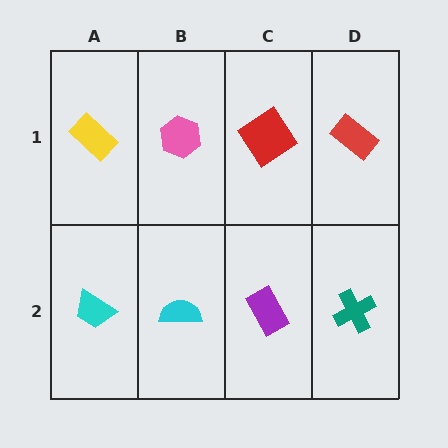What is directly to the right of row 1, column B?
A red diamond.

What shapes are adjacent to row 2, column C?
A red diamond (row 1, column C), a cyan semicircle (row 2, column B), a teal cross (row 2, column D).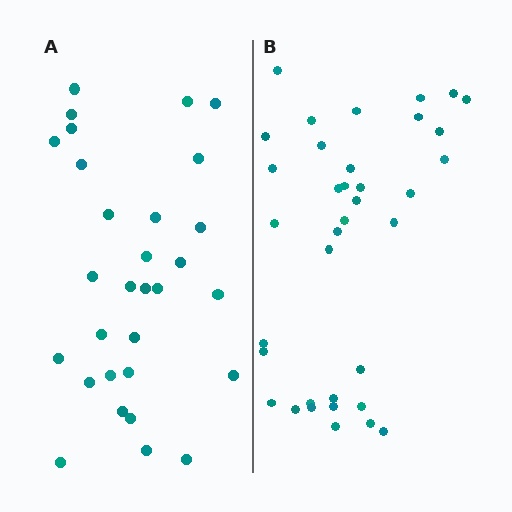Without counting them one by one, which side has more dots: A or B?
Region B (the right region) has more dots.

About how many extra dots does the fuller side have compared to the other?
Region B has about 6 more dots than region A.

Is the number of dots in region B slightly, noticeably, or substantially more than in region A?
Region B has only slightly more — the two regions are fairly close. The ratio is roughly 1.2 to 1.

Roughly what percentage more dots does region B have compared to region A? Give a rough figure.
About 20% more.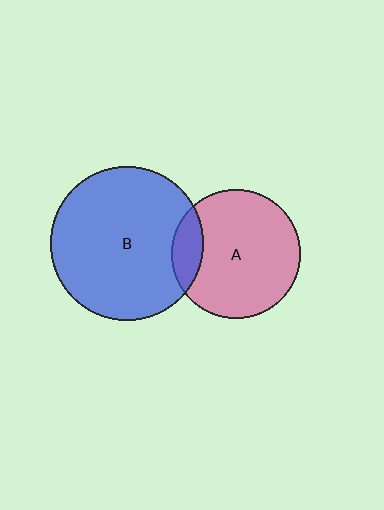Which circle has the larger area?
Circle B (blue).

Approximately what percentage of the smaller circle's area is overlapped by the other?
Approximately 15%.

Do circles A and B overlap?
Yes.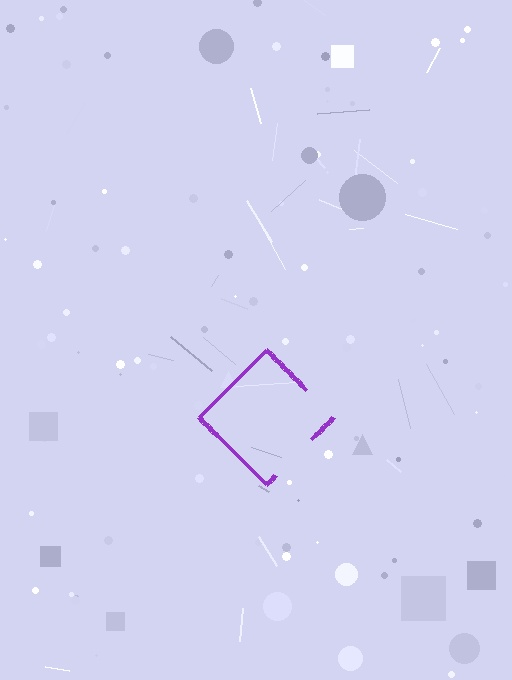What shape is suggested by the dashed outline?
The dashed outline suggests a diamond.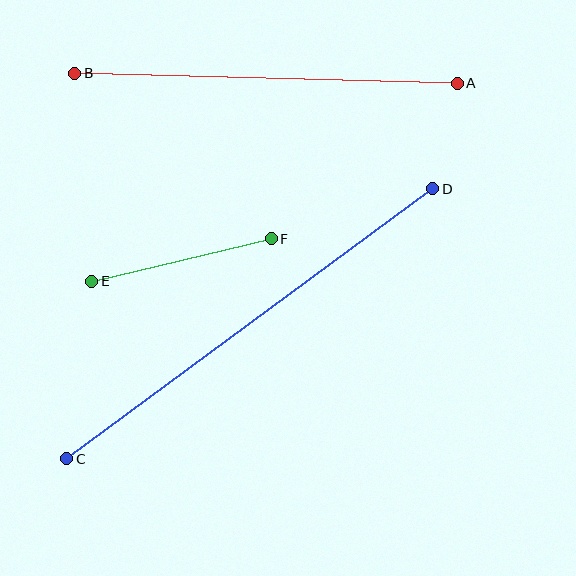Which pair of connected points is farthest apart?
Points C and D are farthest apart.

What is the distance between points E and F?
The distance is approximately 184 pixels.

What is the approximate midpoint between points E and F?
The midpoint is at approximately (182, 260) pixels.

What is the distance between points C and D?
The distance is approximately 455 pixels.